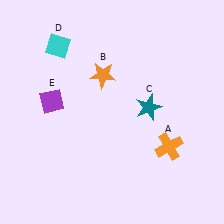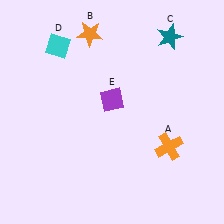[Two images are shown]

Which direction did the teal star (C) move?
The teal star (C) moved up.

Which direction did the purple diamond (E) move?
The purple diamond (E) moved right.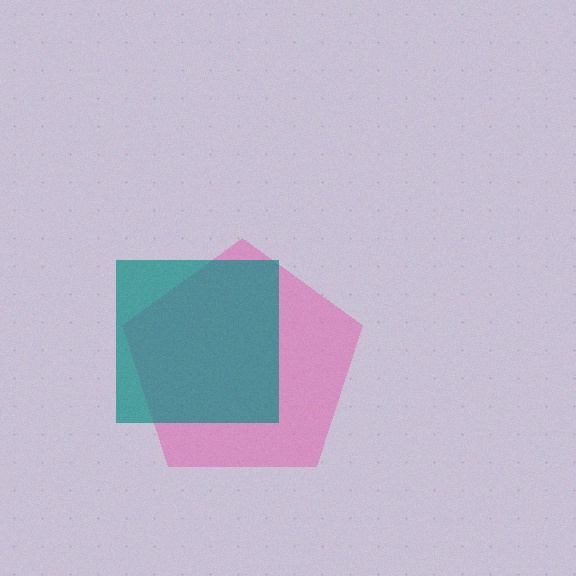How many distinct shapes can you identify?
There are 2 distinct shapes: a pink pentagon, a teal square.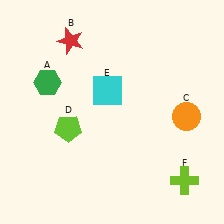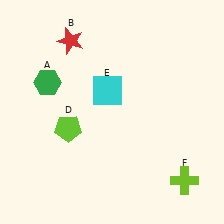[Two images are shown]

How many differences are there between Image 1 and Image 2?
There is 1 difference between the two images.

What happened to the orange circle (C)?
The orange circle (C) was removed in Image 2. It was in the bottom-right area of Image 1.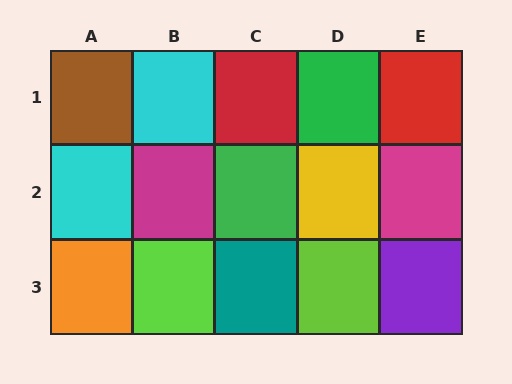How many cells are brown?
1 cell is brown.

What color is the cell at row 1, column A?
Brown.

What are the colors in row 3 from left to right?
Orange, lime, teal, lime, purple.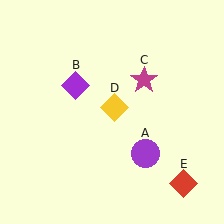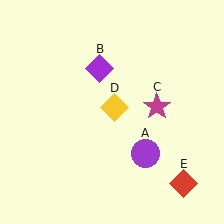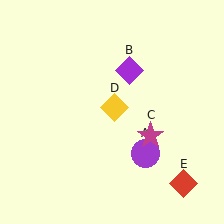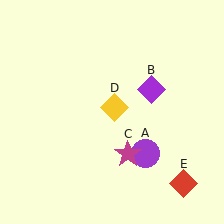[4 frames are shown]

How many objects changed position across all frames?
2 objects changed position: purple diamond (object B), magenta star (object C).